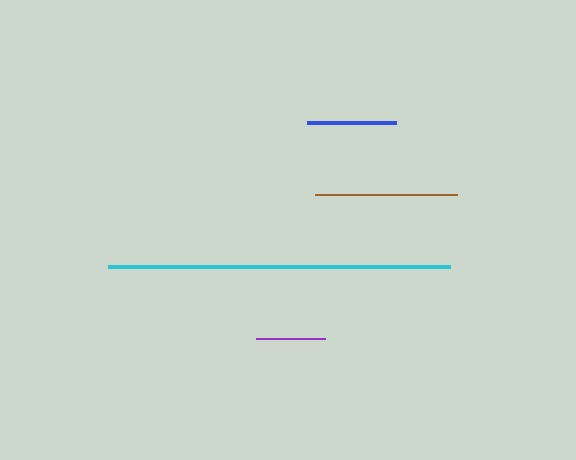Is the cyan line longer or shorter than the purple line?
The cyan line is longer than the purple line.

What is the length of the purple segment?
The purple segment is approximately 69 pixels long.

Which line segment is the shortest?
The purple line is the shortest at approximately 69 pixels.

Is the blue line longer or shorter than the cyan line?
The cyan line is longer than the blue line.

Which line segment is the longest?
The cyan line is the longest at approximately 342 pixels.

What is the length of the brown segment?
The brown segment is approximately 142 pixels long.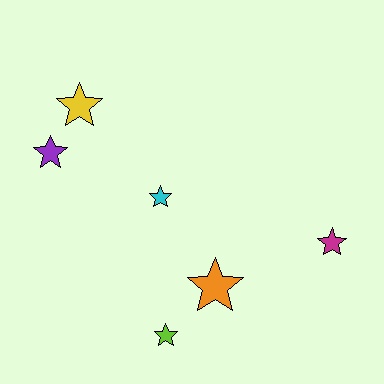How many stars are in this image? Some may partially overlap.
There are 6 stars.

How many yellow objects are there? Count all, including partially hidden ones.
There is 1 yellow object.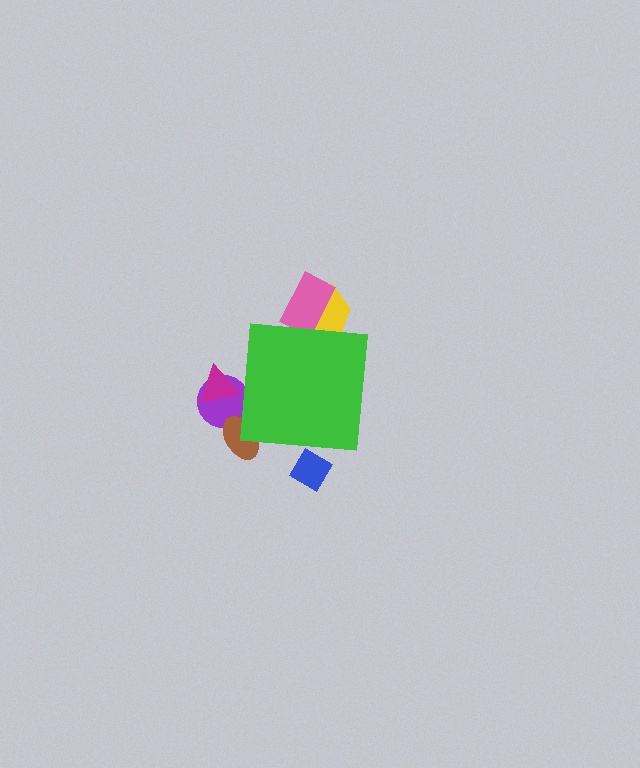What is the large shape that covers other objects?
A green square.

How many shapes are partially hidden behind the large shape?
6 shapes are partially hidden.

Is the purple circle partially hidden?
Yes, the purple circle is partially hidden behind the green square.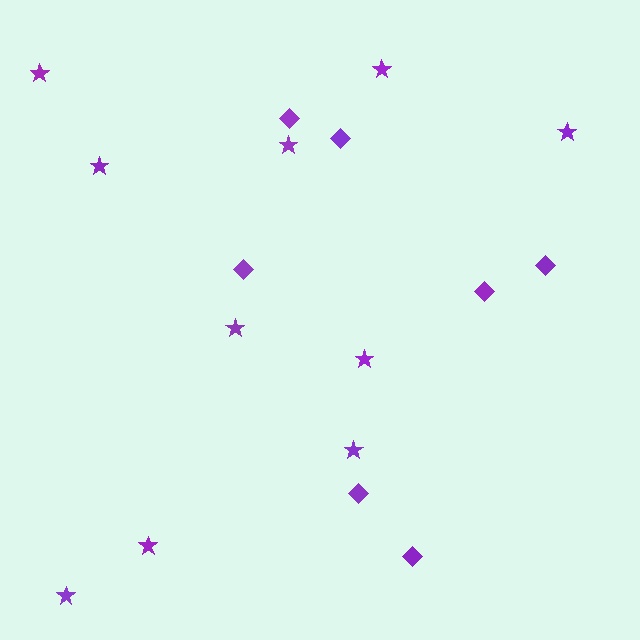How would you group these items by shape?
There are 2 groups: one group of stars (10) and one group of diamonds (7).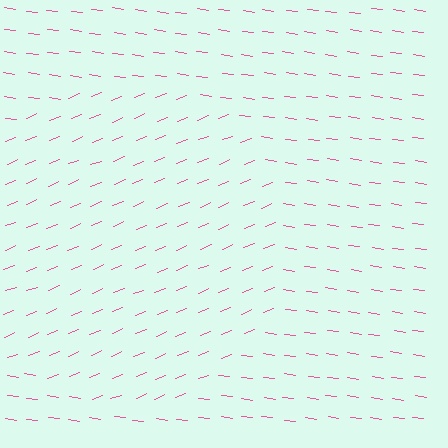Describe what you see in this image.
The image is filled with small pink line segments. A circle region in the image has lines oriented differently from the surrounding lines, creating a visible texture boundary.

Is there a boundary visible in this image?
Yes, there is a texture boundary formed by a change in line orientation.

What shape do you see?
I see a circle.